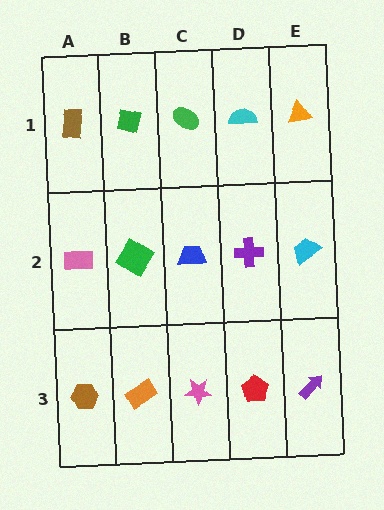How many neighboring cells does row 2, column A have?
3.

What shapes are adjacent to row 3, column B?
A green diamond (row 2, column B), a brown hexagon (row 3, column A), a pink star (row 3, column C).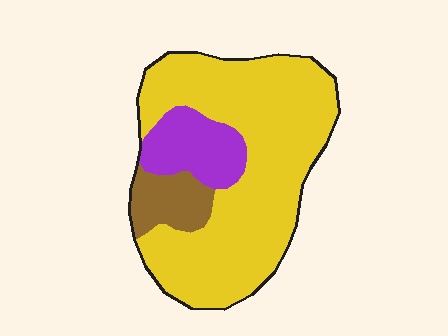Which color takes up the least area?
Brown, at roughly 10%.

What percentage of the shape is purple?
Purple covers about 15% of the shape.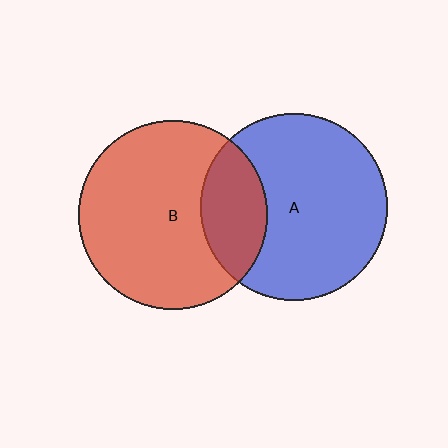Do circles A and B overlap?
Yes.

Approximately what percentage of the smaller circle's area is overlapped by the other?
Approximately 25%.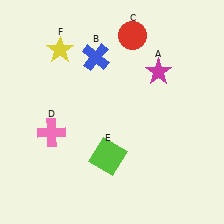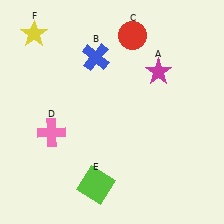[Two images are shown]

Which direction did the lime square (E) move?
The lime square (E) moved down.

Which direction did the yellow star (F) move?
The yellow star (F) moved left.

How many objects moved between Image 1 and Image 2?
2 objects moved between the two images.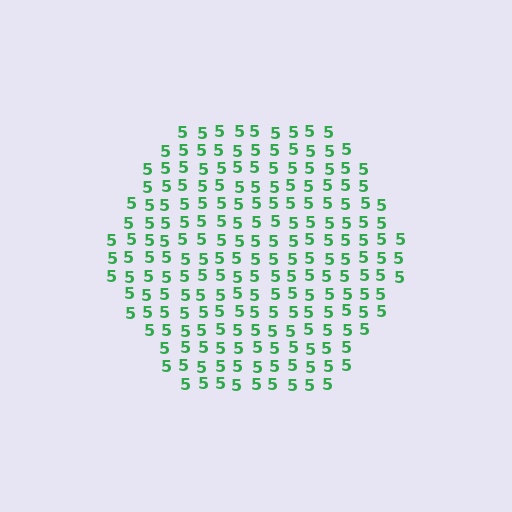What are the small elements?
The small elements are digit 5's.